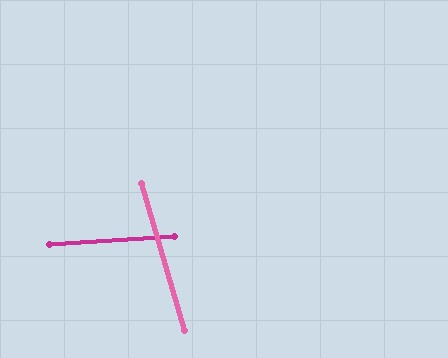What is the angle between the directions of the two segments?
Approximately 78 degrees.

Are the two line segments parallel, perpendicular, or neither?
Neither parallel nor perpendicular — they differ by about 78°.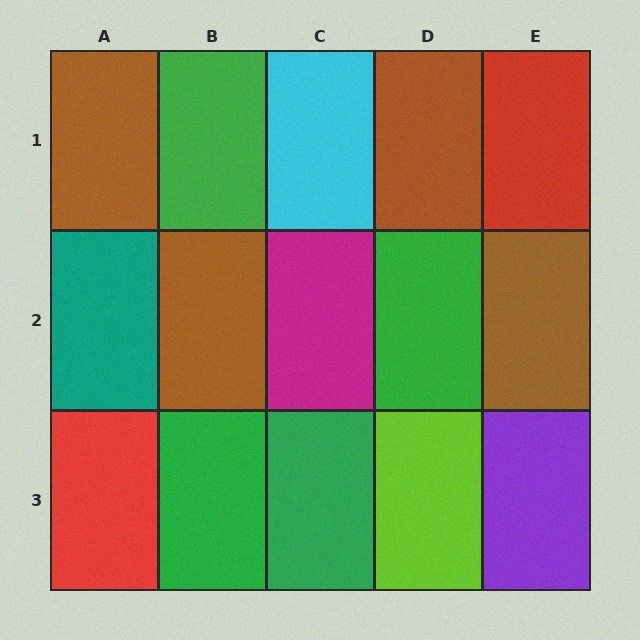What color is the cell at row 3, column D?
Lime.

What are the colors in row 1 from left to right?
Brown, green, cyan, brown, red.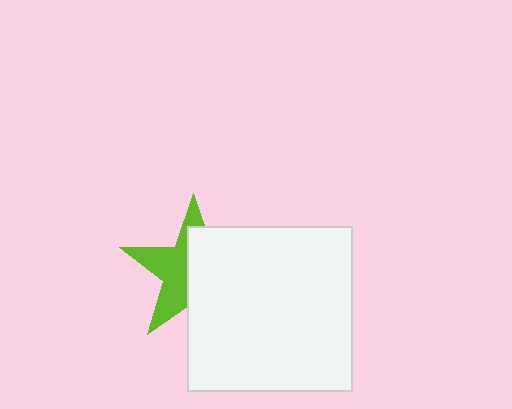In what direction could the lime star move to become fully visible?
The lime star could move left. That would shift it out from behind the white square entirely.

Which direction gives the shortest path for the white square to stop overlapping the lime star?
Moving right gives the shortest separation.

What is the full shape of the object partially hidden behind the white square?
The partially hidden object is a lime star.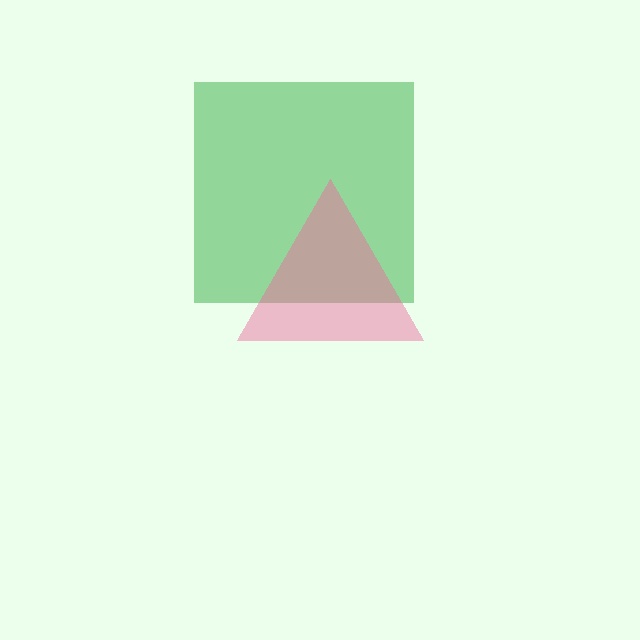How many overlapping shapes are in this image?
There are 2 overlapping shapes in the image.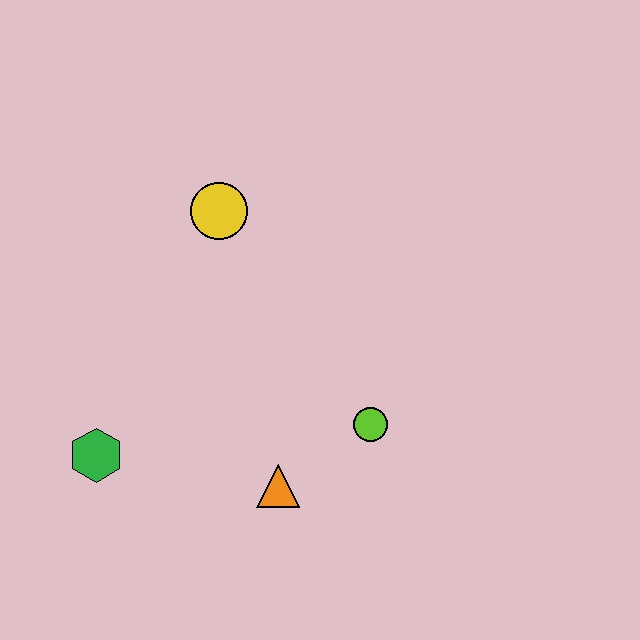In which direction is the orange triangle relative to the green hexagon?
The orange triangle is to the right of the green hexagon.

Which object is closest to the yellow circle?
The lime circle is closest to the yellow circle.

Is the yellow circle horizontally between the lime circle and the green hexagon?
Yes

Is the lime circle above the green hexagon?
Yes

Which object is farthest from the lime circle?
The green hexagon is farthest from the lime circle.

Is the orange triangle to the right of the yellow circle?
Yes